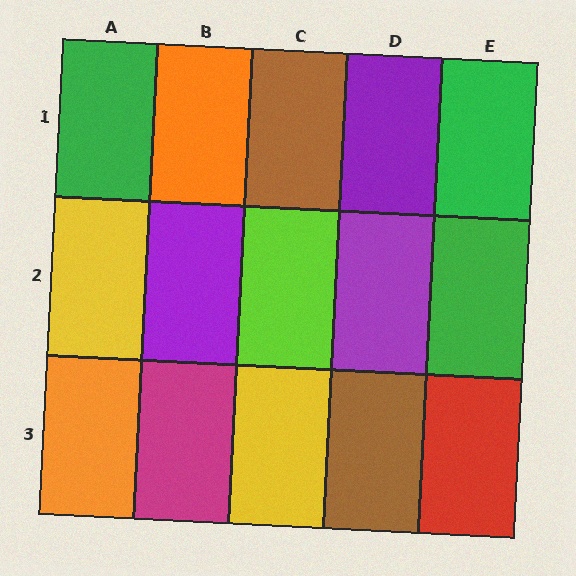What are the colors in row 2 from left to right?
Yellow, purple, lime, purple, green.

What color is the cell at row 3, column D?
Brown.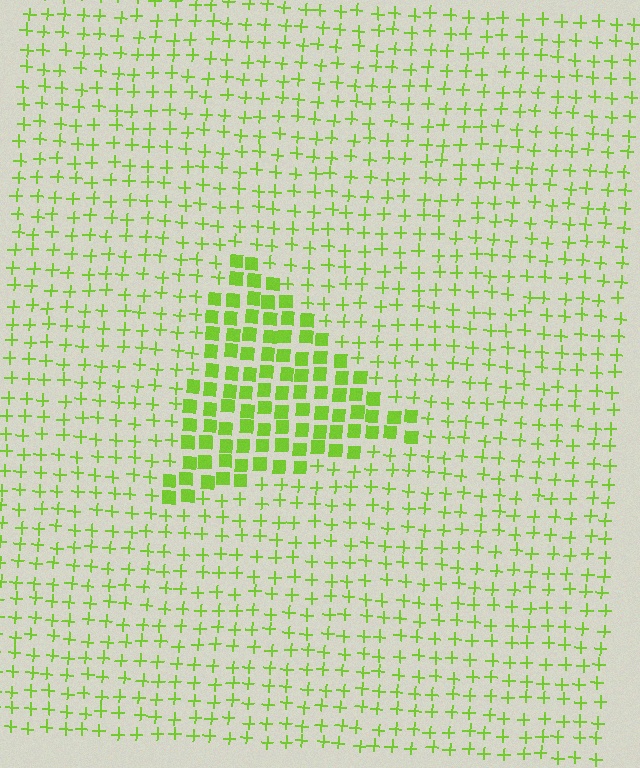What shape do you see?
I see a triangle.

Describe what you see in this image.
The image is filled with small lime elements arranged in a uniform grid. A triangle-shaped region contains squares, while the surrounding area contains plus signs. The boundary is defined purely by the change in element shape.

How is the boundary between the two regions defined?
The boundary is defined by a change in element shape: squares inside vs. plus signs outside. All elements share the same color and spacing.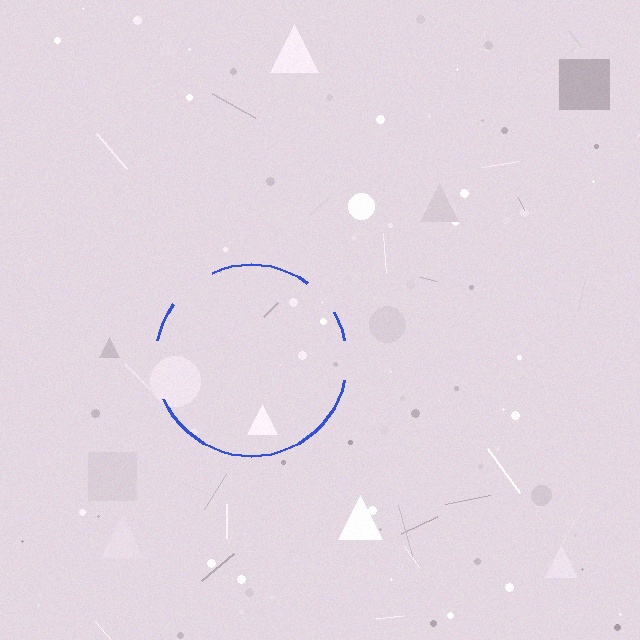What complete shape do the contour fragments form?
The contour fragments form a circle.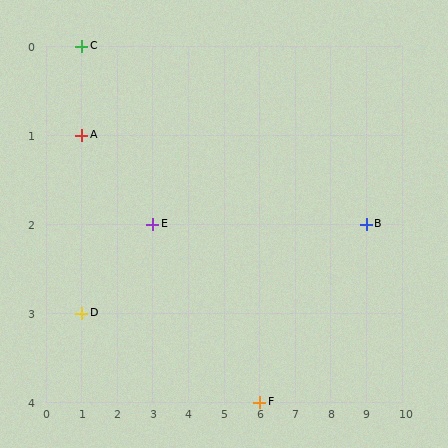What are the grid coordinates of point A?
Point A is at grid coordinates (1, 1).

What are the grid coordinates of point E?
Point E is at grid coordinates (3, 2).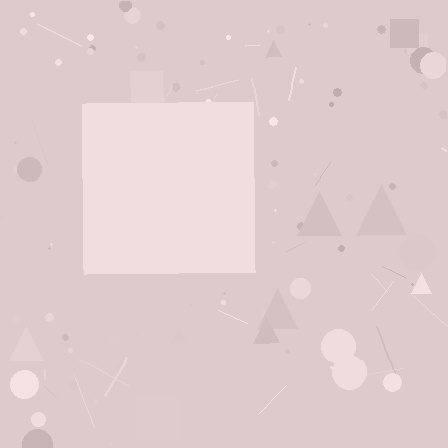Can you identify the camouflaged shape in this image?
The camouflaged shape is a square.